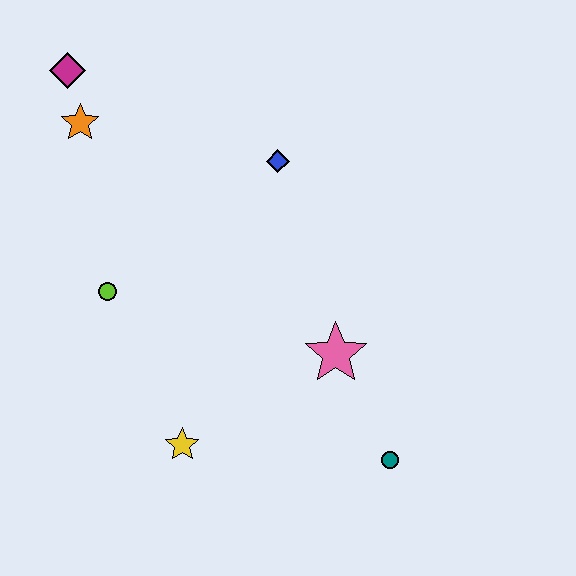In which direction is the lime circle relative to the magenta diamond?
The lime circle is below the magenta diamond.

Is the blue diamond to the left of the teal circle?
Yes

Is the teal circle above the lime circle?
No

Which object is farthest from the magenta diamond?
The teal circle is farthest from the magenta diamond.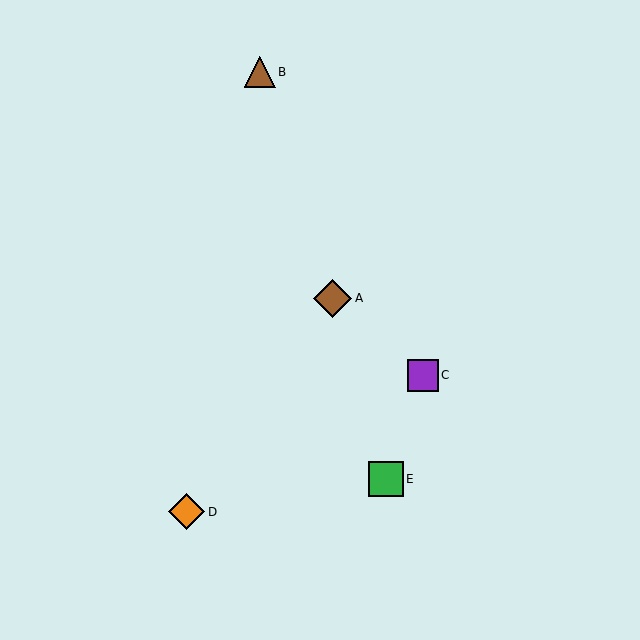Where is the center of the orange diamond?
The center of the orange diamond is at (187, 512).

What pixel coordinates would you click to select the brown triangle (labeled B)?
Click at (260, 72) to select the brown triangle B.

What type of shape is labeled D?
Shape D is an orange diamond.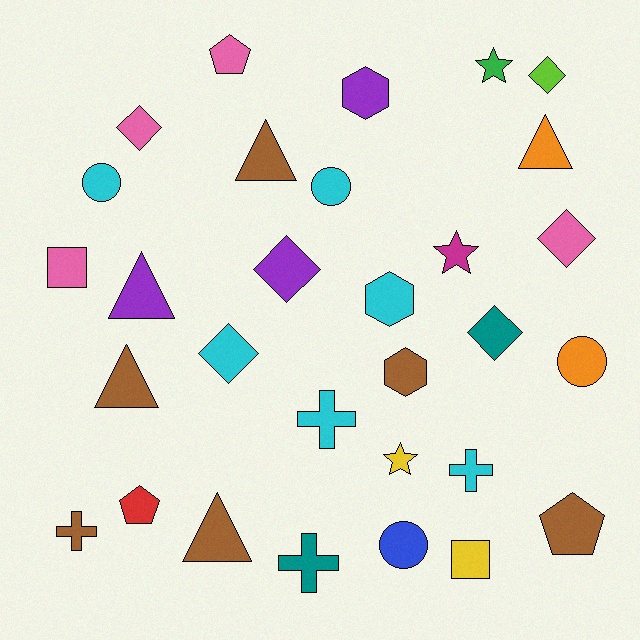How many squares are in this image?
There are 2 squares.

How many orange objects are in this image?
There are 2 orange objects.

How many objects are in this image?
There are 30 objects.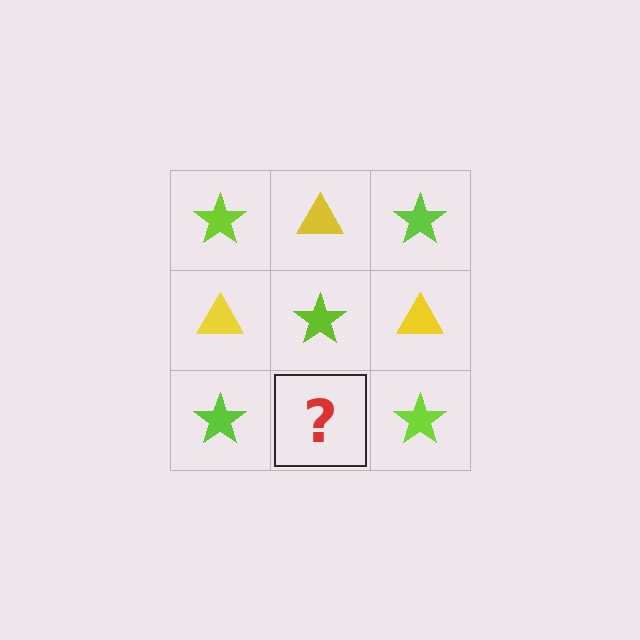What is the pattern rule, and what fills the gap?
The rule is that it alternates lime star and yellow triangle in a checkerboard pattern. The gap should be filled with a yellow triangle.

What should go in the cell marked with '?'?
The missing cell should contain a yellow triangle.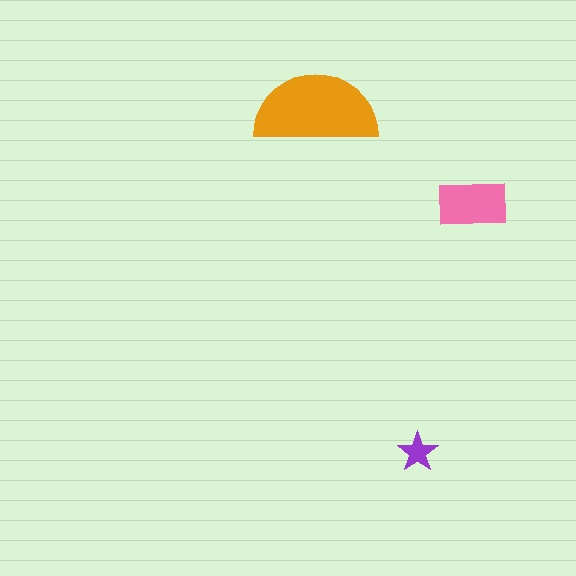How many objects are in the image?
There are 3 objects in the image.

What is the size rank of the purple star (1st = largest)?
3rd.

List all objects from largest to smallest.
The orange semicircle, the pink rectangle, the purple star.